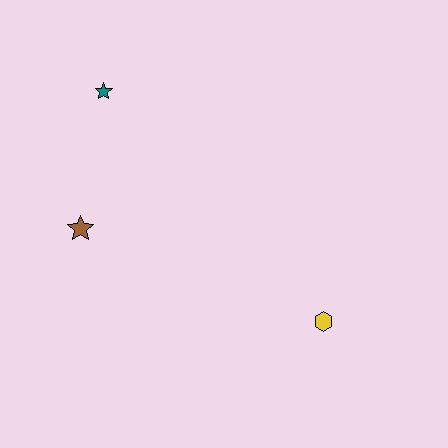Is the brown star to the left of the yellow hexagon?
Yes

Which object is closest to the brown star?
The teal star is closest to the brown star.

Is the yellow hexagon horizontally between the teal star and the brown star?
No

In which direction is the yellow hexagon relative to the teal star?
The yellow hexagon is below the teal star.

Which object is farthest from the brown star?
The yellow hexagon is farthest from the brown star.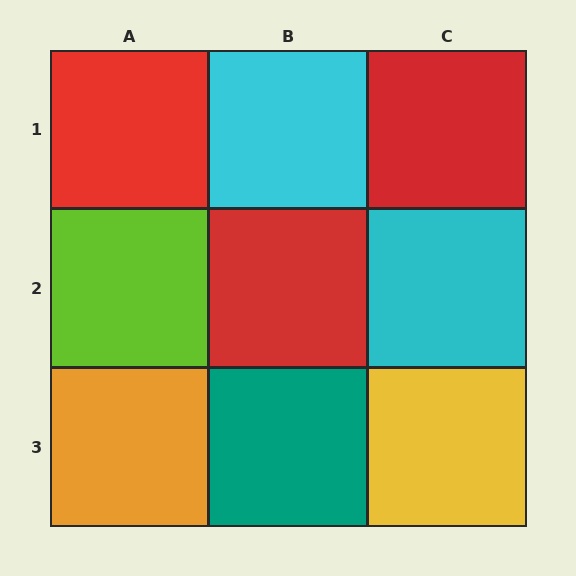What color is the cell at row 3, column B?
Teal.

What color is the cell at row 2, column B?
Red.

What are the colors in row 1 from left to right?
Red, cyan, red.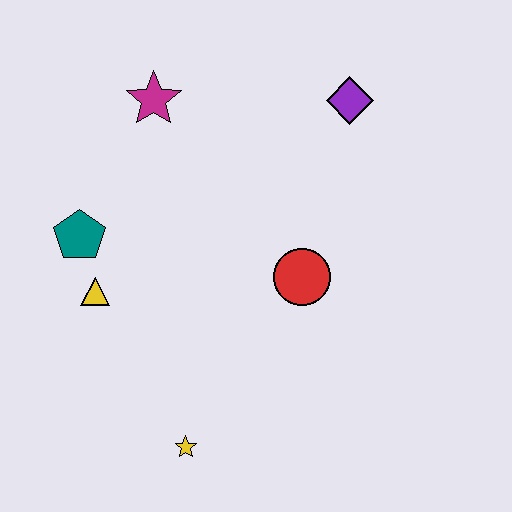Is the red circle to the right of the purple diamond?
No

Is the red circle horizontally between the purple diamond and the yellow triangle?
Yes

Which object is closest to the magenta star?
The teal pentagon is closest to the magenta star.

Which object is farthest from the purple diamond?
The yellow star is farthest from the purple diamond.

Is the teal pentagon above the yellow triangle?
Yes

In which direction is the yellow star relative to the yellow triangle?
The yellow star is below the yellow triangle.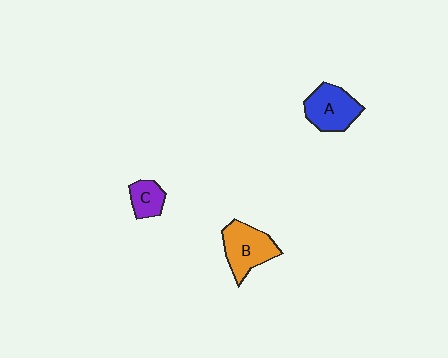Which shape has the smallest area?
Shape C (purple).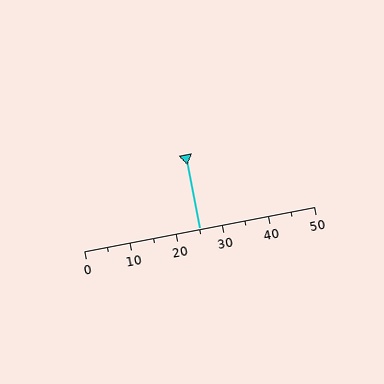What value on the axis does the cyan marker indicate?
The marker indicates approximately 25.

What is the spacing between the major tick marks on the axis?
The major ticks are spaced 10 apart.